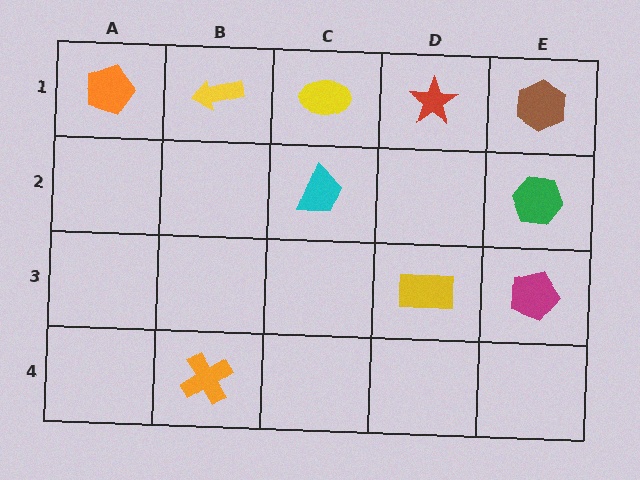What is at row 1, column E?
A brown hexagon.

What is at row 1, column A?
An orange pentagon.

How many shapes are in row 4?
1 shape.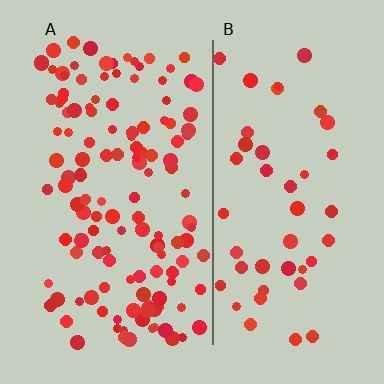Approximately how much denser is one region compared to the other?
Approximately 2.9× — region A over region B.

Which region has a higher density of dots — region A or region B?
A (the left).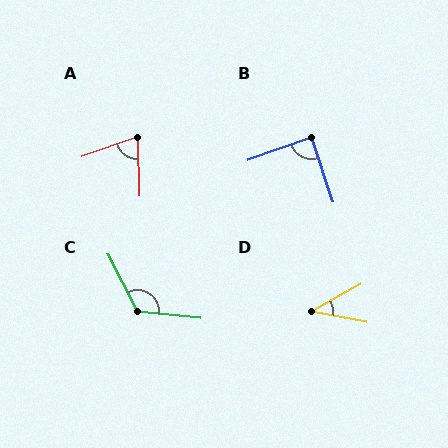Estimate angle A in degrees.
Approximately 72 degrees.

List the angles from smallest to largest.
D (40°), A (72°), B (89°), C (123°).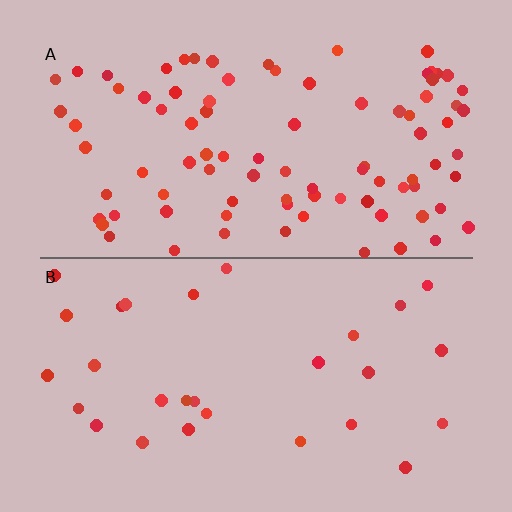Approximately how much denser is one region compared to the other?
Approximately 3.1× — region A over region B.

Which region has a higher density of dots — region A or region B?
A (the top).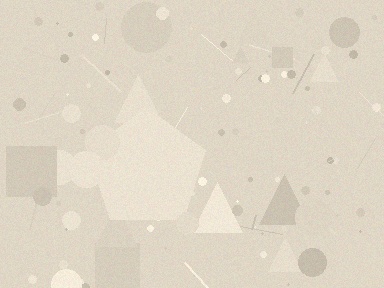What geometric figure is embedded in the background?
A pentagon is embedded in the background.